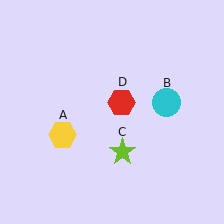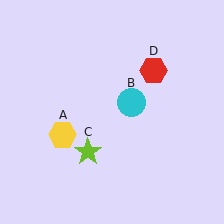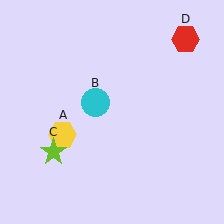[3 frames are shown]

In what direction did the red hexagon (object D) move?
The red hexagon (object D) moved up and to the right.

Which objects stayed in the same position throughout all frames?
Yellow hexagon (object A) remained stationary.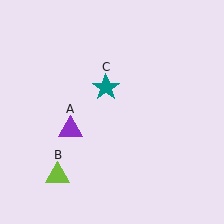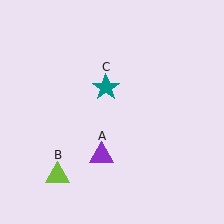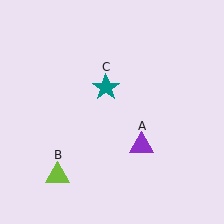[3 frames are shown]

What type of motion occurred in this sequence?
The purple triangle (object A) rotated counterclockwise around the center of the scene.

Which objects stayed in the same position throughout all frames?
Lime triangle (object B) and teal star (object C) remained stationary.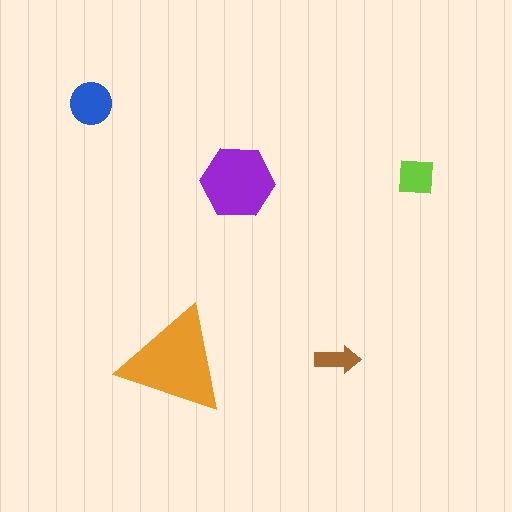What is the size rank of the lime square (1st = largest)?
4th.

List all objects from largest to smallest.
The orange triangle, the purple hexagon, the blue circle, the lime square, the brown arrow.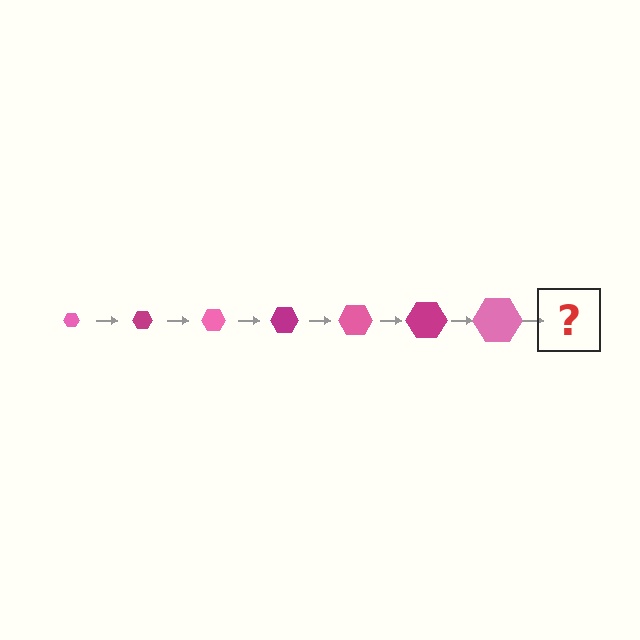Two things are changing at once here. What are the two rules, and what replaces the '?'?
The two rules are that the hexagon grows larger each step and the color cycles through pink and magenta. The '?' should be a magenta hexagon, larger than the previous one.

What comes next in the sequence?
The next element should be a magenta hexagon, larger than the previous one.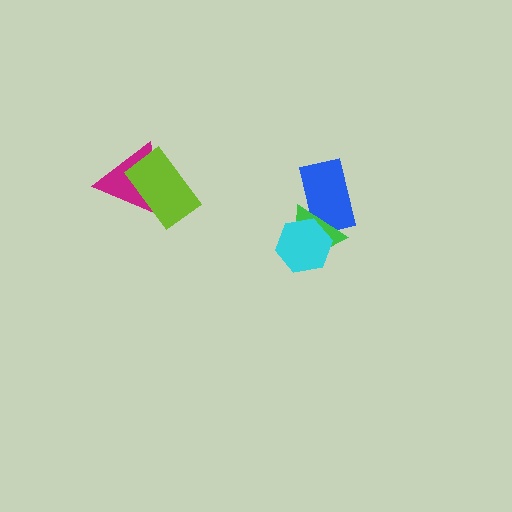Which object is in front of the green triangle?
The cyan hexagon is in front of the green triangle.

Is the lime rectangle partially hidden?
No, no other shape covers it.